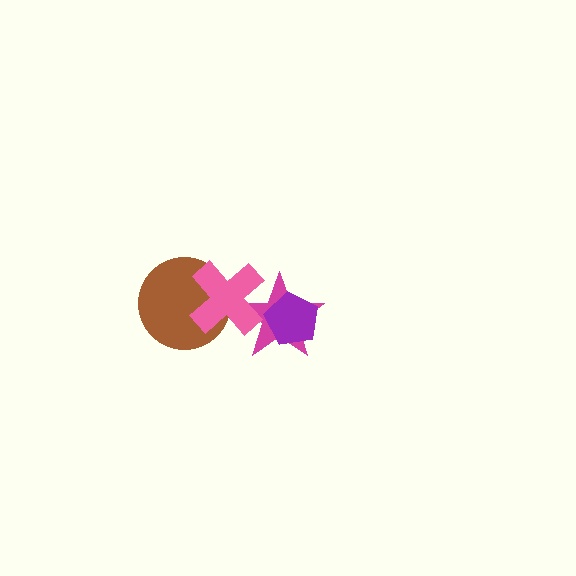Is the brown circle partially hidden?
Yes, it is partially covered by another shape.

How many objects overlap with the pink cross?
2 objects overlap with the pink cross.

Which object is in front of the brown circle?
The pink cross is in front of the brown circle.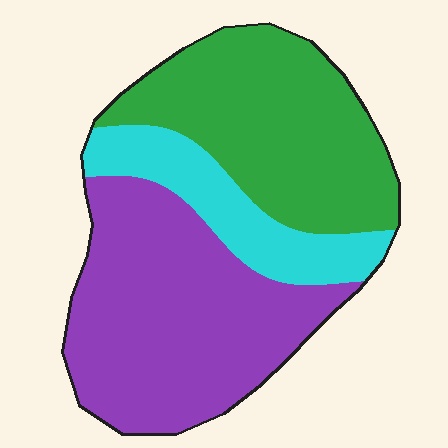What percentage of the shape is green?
Green covers around 35% of the shape.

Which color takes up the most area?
Purple, at roughly 45%.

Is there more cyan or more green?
Green.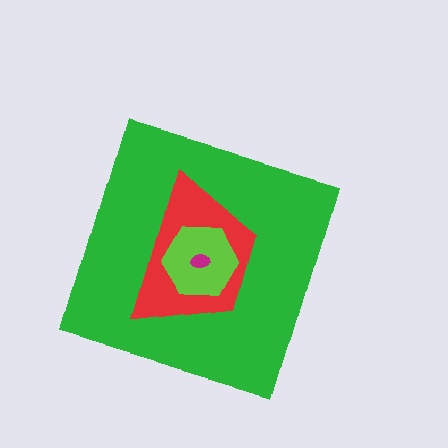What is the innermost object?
The magenta ellipse.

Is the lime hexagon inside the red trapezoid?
Yes.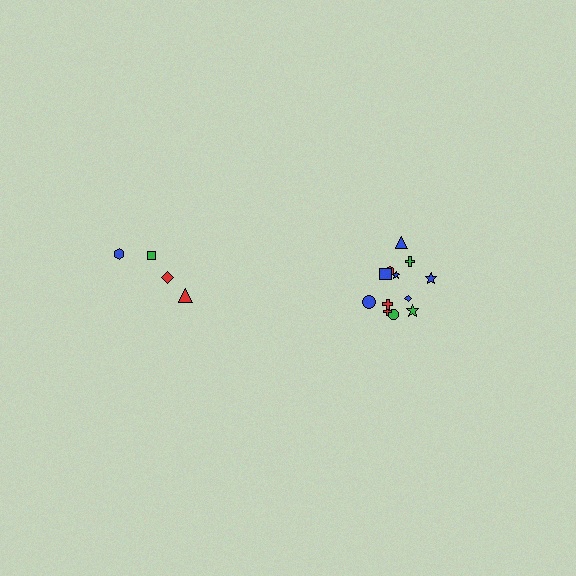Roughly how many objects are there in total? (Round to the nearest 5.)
Roughly 15 objects in total.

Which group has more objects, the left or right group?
The right group.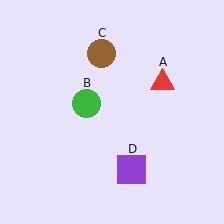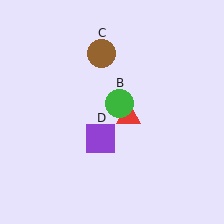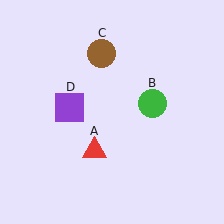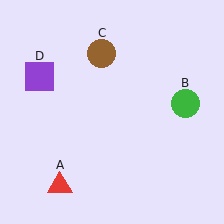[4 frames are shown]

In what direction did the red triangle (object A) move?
The red triangle (object A) moved down and to the left.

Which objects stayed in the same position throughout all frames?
Brown circle (object C) remained stationary.